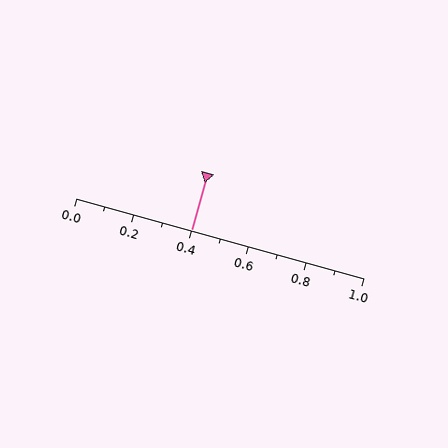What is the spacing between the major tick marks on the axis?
The major ticks are spaced 0.2 apart.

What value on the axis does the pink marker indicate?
The marker indicates approximately 0.4.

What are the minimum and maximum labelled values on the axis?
The axis runs from 0.0 to 1.0.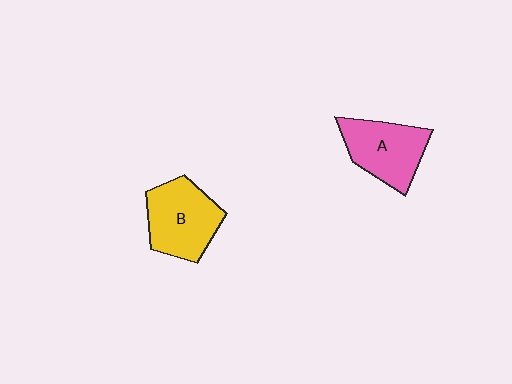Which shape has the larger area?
Shape B (yellow).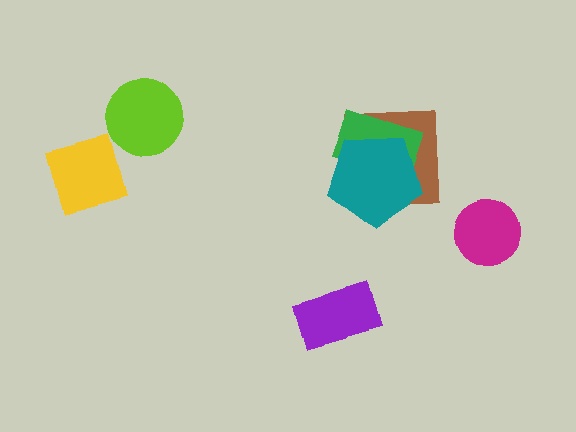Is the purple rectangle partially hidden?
No, no other shape covers it.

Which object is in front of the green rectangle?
The teal pentagon is in front of the green rectangle.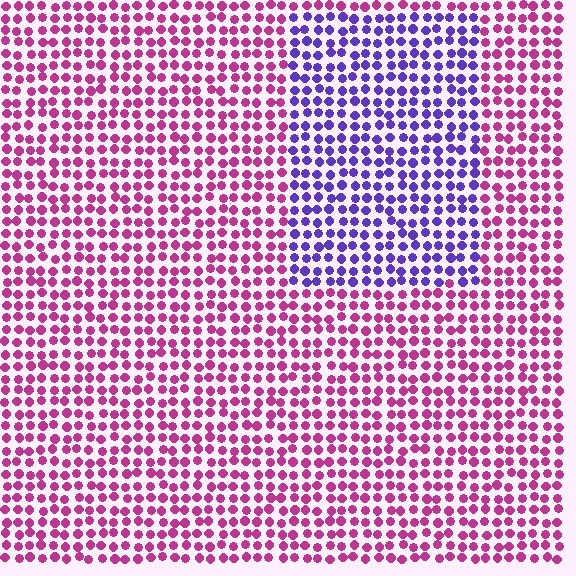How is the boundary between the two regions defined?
The boundary is defined purely by a slight shift in hue (about 62 degrees). Spacing, size, and orientation are identical on both sides.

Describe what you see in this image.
The image is filled with small magenta elements in a uniform arrangement. A rectangle-shaped region is visible where the elements are tinted to a slightly different hue, forming a subtle color boundary.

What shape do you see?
I see a rectangle.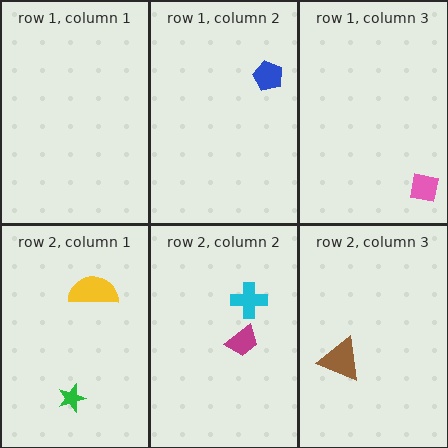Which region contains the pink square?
The row 1, column 3 region.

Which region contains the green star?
The row 2, column 1 region.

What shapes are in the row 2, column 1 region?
The yellow semicircle, the green star.